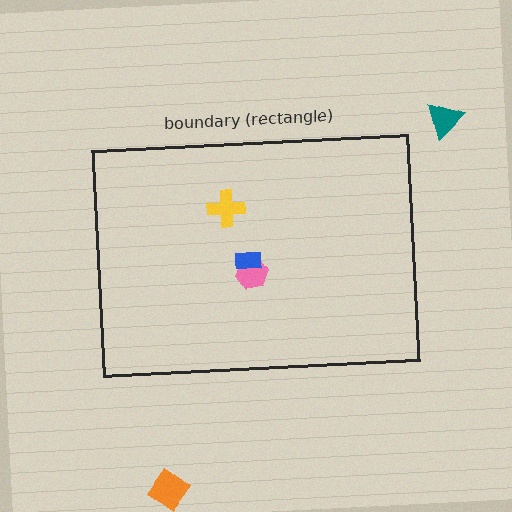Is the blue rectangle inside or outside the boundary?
Inside.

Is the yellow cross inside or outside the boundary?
Inside.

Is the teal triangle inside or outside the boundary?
Outside.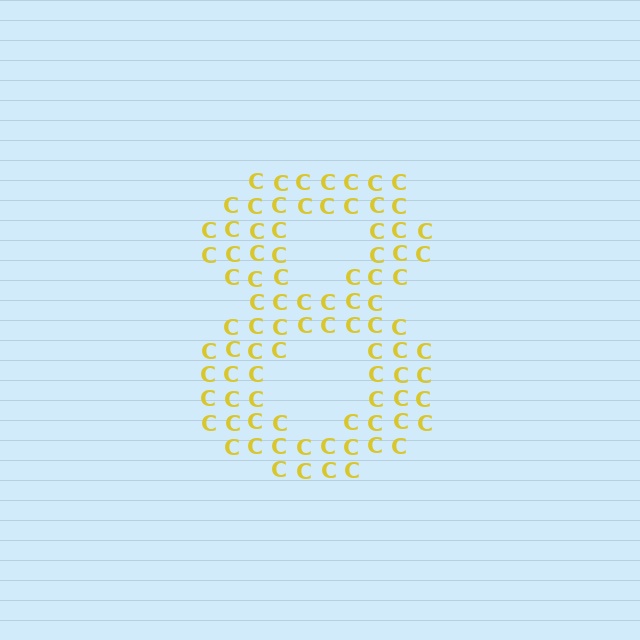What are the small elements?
The small elements are letter C's.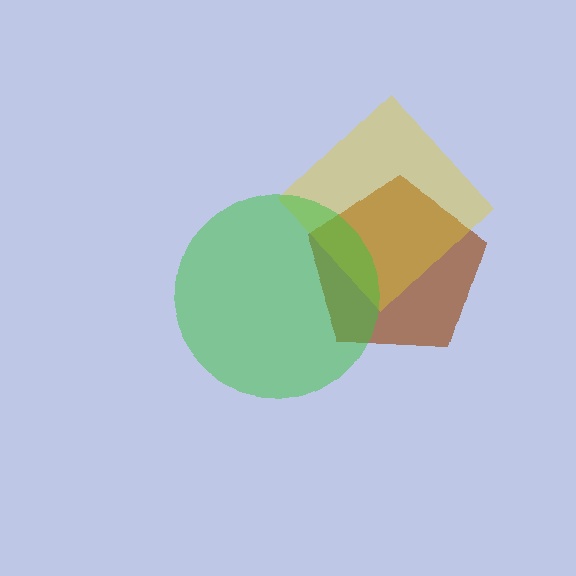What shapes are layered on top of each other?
The layered shapes are: a brown pentagon, a yellow diamond, a green circle.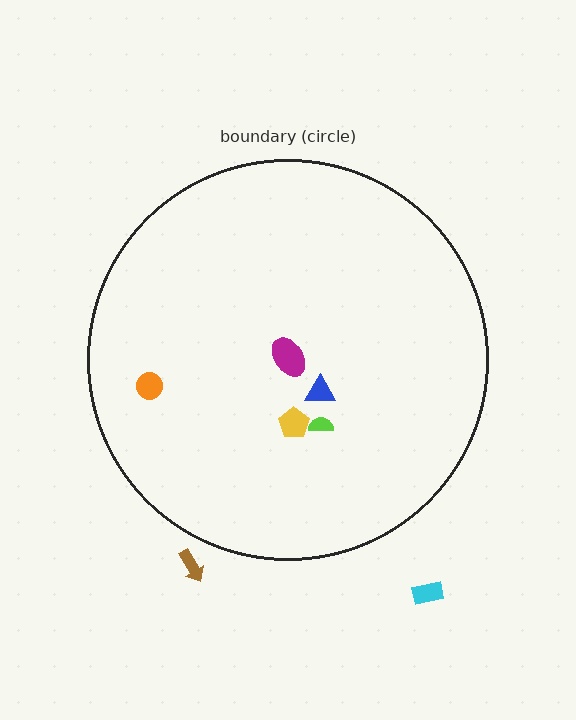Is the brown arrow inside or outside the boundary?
Outside.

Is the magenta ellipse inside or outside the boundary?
Inside.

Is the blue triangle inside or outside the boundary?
Inside.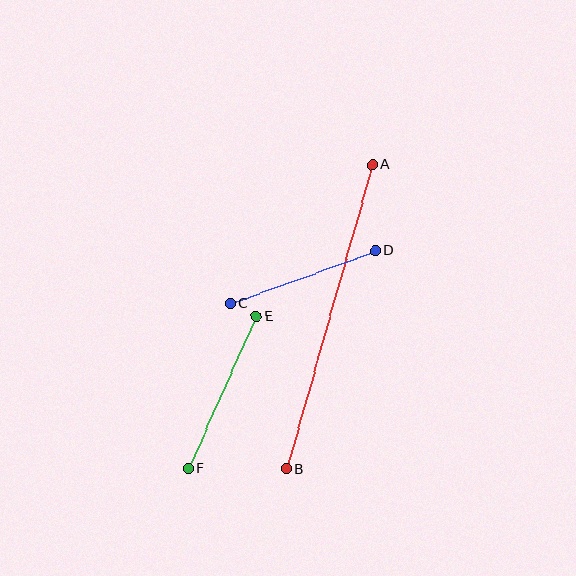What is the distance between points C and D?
The distance is approximately 154 pixels.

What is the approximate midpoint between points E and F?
The midpoint is at approximately (222, 392) pixels.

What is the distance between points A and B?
The distance is approximately 316 pixels.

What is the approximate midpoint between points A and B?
The midpoint is at approximately (329, 317) pixels.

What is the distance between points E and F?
The distance is approximately 166 pixels.